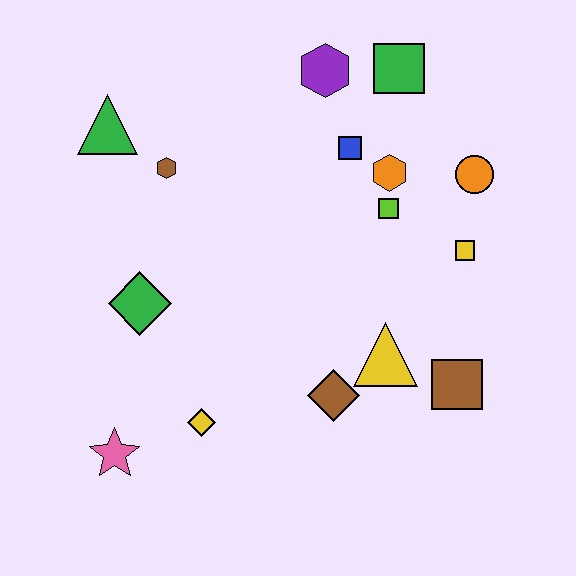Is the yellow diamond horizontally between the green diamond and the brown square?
Yes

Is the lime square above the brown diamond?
Yes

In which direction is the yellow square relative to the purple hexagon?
The yellow square is below the purple hexagon.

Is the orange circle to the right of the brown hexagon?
Yes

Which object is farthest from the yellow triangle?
The green triangle is farthest from the yellow triangle.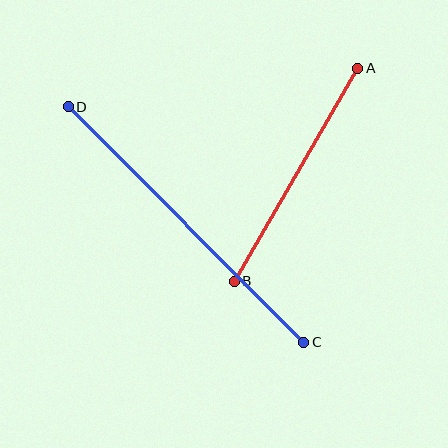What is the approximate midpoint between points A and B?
The midpoint is at approximately (296, 175) pixels.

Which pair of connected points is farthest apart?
Points C and D are farthest apart.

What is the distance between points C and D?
The distance is approximately 333 pixels.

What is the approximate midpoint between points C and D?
The midpoint is at approximately (186, 224) pixels.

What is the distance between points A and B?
The distance is approximately 246 pixels.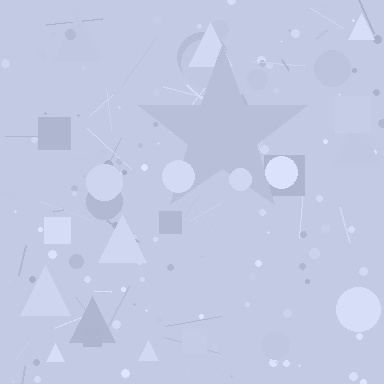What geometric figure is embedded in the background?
A star is embedded in the background.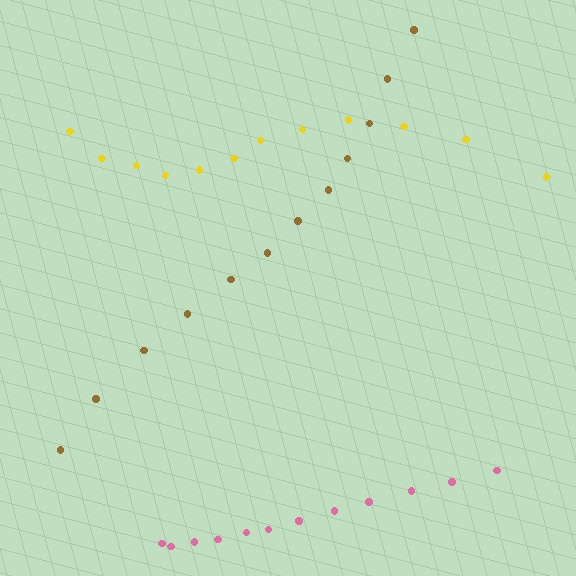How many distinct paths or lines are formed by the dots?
There are 3 distinct paths.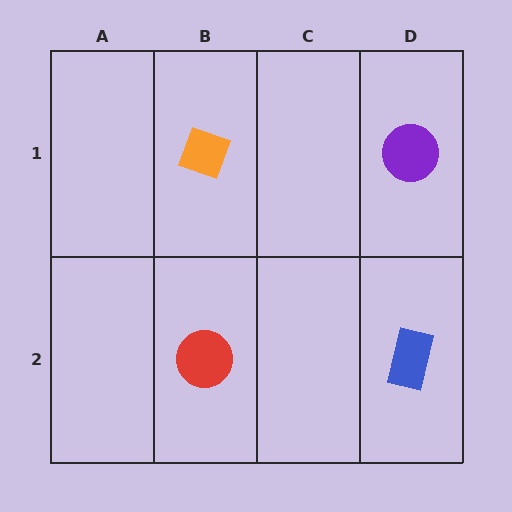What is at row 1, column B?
An orange diamond.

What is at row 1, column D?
A purple circle.